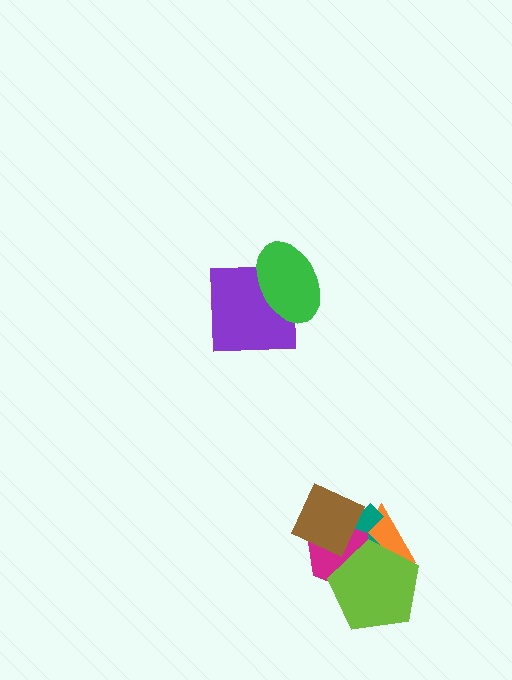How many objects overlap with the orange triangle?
4 objects overlap with the orange triangle.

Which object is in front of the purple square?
The green ellipse is in front of the purple square.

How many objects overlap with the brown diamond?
3 objects overlap with the brown diamond.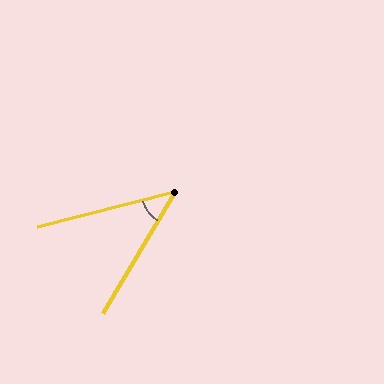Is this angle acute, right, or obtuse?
It is acute.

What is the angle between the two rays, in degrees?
Approximately 45 degrees.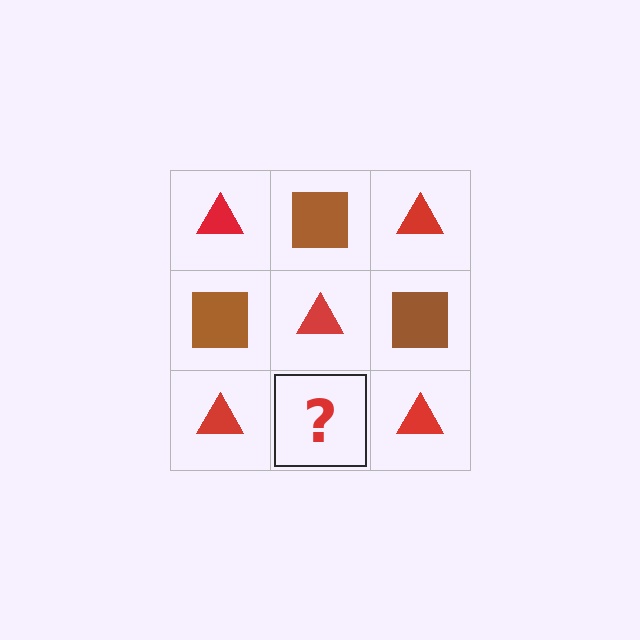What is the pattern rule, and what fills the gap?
The rule is that it alternates red triangle and brown square in a checkerboard pattern. The gap should be filled with a brown square.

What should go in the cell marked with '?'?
The missing cell should contain a brown square.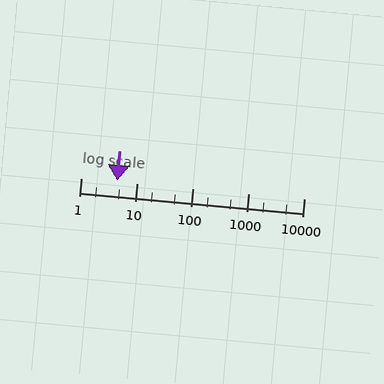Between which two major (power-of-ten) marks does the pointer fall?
The pointer is between 1 and 10.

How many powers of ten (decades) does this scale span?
The scale spans 4 decades, from 1 to 10000.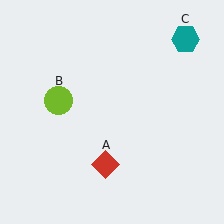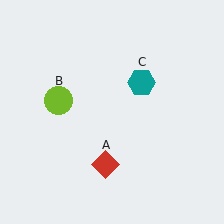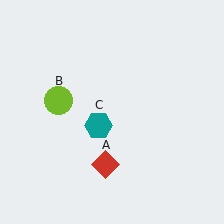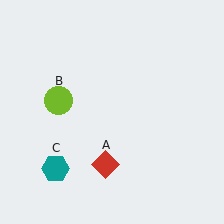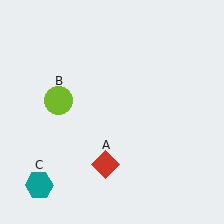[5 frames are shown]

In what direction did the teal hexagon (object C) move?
The teal hexagon (object C) moved down and to the left.